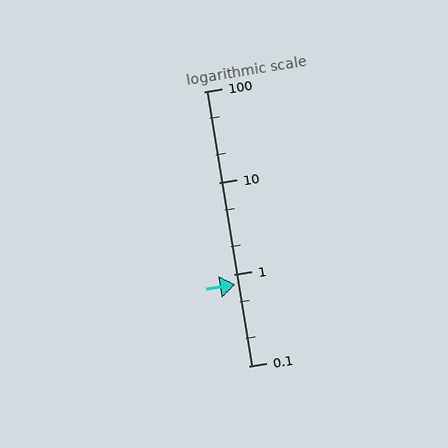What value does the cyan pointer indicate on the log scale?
The pointer indicates approximately 0.78.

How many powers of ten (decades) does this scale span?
The scale spans 3 decades, from 0.1 to 100.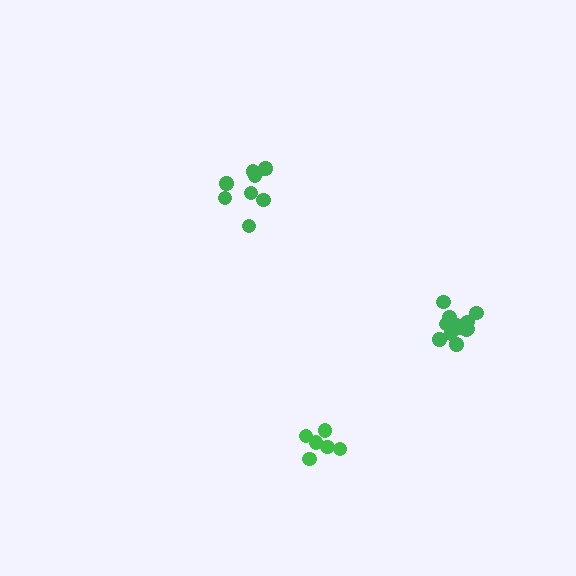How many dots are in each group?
Group 1: 9 dots, Group 2: 12 dots, Group 3: 6 dots (27 total).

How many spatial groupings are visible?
There are 3 spatial groupings.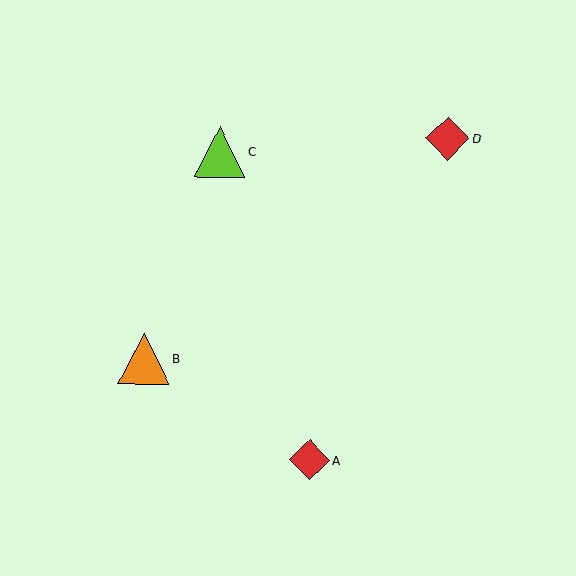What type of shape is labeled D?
Shape D is a red diamond.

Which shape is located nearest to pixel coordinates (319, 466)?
The red diamond (labeled A) at (310, 460) is nearest to that location.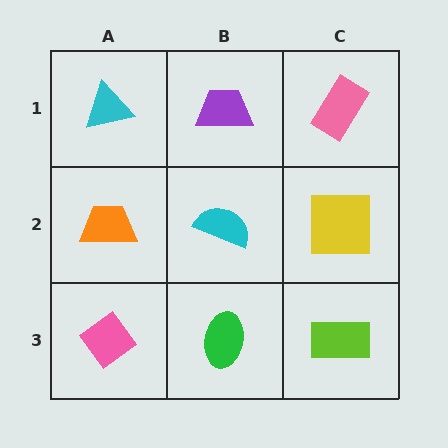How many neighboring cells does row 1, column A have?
2.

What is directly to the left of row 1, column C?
A purple trapezoid.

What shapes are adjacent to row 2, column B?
A purple trapezoid (row 1, column B), a green ellipse (row 3, column B), an orange trapezoid (row 2, column A), a yellow square (row 2, column C).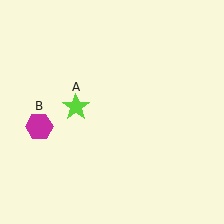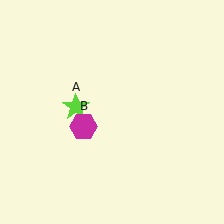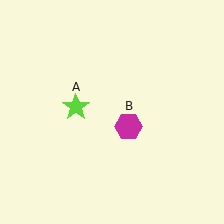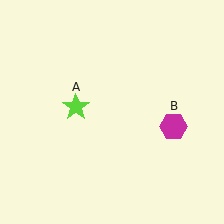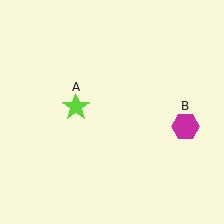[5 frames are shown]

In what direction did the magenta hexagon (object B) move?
The magenta hexagon (object B) moved right.